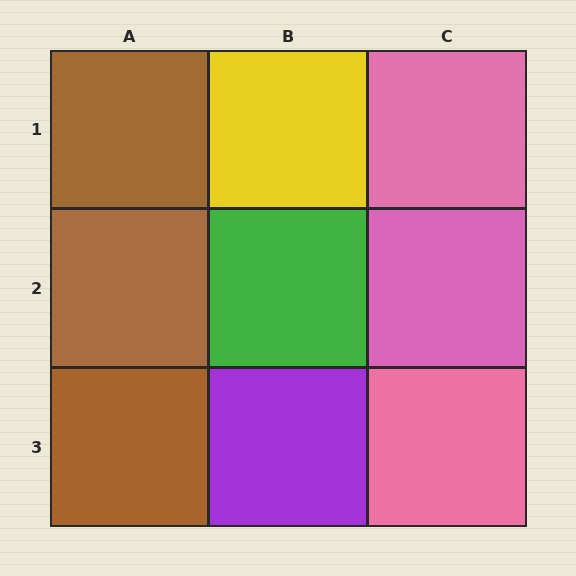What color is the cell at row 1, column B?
Yellow.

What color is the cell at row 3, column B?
Purple.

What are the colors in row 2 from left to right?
Brown, green, pink.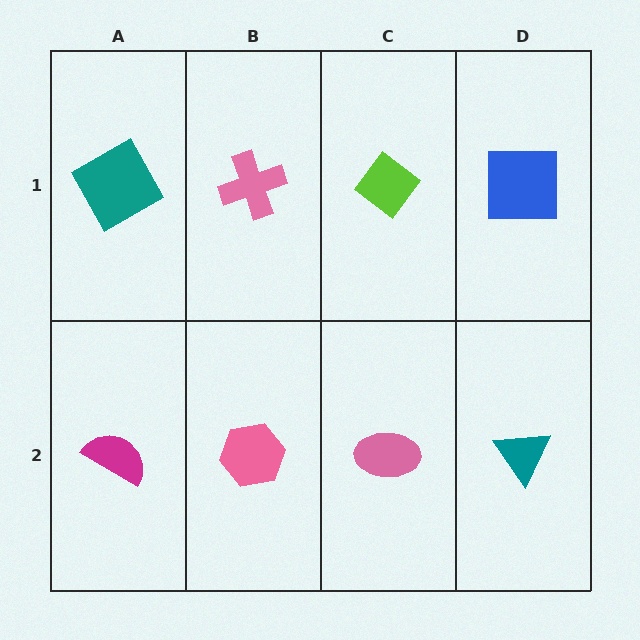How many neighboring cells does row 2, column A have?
2.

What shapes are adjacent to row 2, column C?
A lime diamond (row 1, column C), a pink hexagon (row 2, column B), a teal triangle (row 2, column D).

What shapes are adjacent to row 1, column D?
A teal triangle (row 2, column D), a lime diamond (row 1, column C).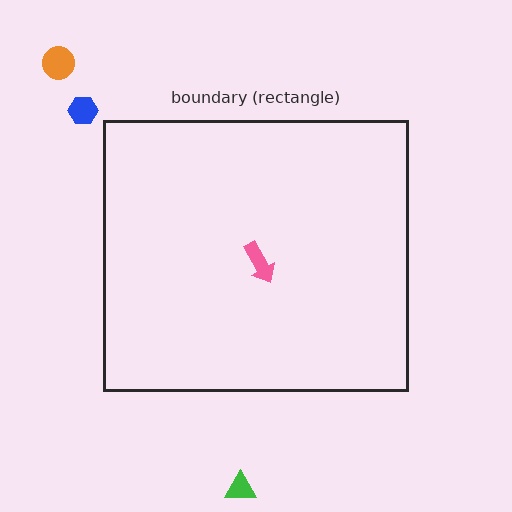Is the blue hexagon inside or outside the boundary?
Outside.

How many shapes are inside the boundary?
1 inside, 3 outside.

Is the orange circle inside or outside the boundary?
Outside.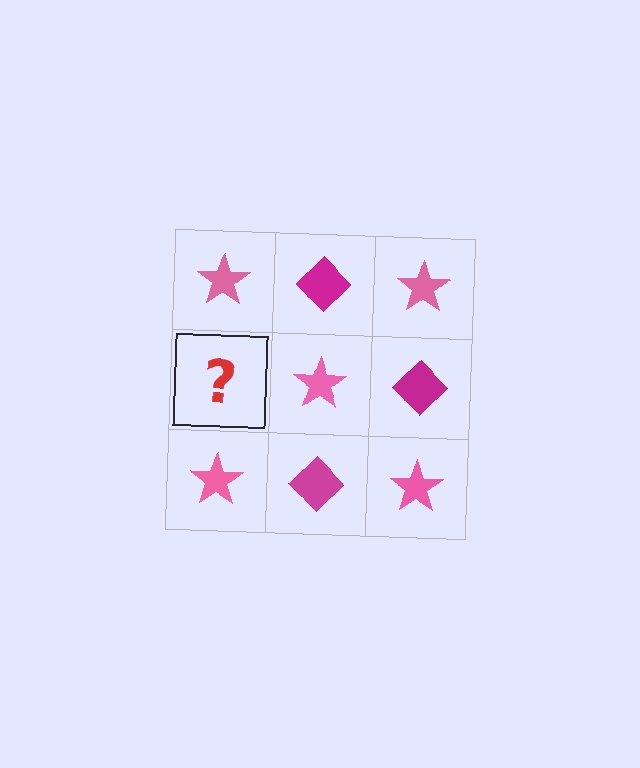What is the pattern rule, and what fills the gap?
The rule is that it alternates pink star and magenta diamond in a checkerboard pattern. The gap should be filled with a magenta diamond.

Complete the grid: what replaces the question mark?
The question mark should be replaced with a magenta diamond.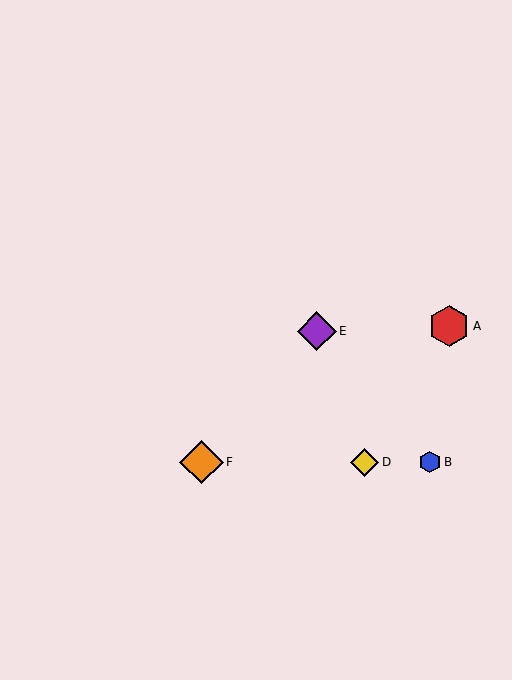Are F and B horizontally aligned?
Yes, both are at y≈462.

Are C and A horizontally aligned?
No, C is at y≈462 and A is at y≈326.